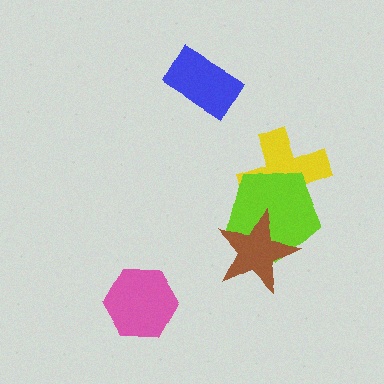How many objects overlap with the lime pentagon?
2 objects overlap with the lime pentagon.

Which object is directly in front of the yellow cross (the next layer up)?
The lime pentagon is directly in front of the yellow cross.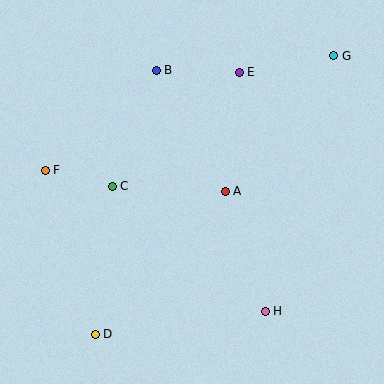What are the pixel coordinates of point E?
Point E is at (239, 72).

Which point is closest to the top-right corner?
Point G is closest to the top-right corner.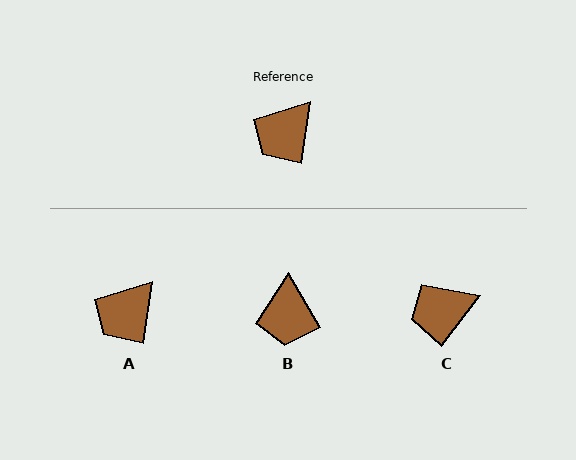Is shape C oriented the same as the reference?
No, it is off by about 29 degrees.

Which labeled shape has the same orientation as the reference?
A.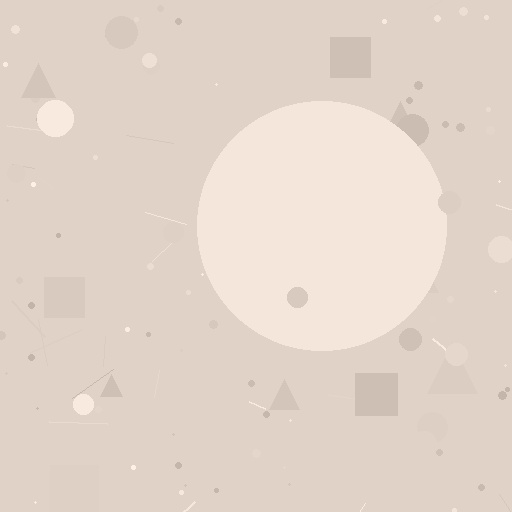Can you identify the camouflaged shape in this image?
The camouflaged shape is a circle.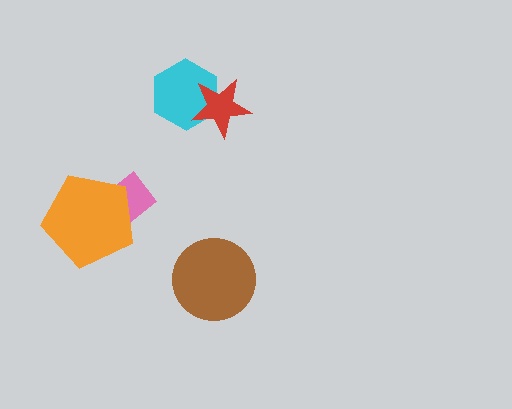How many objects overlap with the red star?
1 object overlaps with the red star.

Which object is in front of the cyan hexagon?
The red star is in front of the cyan hexagon.